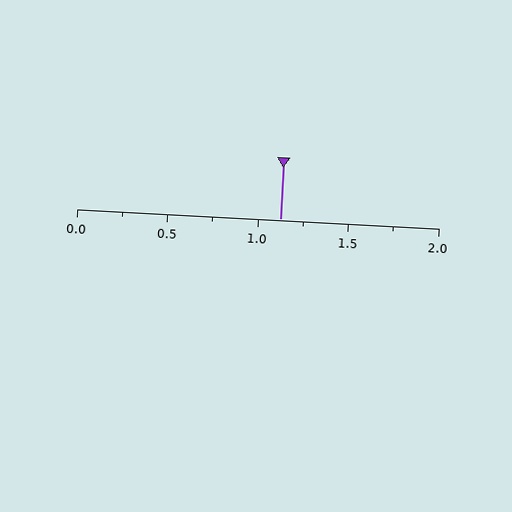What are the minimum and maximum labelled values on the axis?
The axis runs from 0.0 to 2.0.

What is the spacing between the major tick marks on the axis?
The major ticks are spaced 0.5 apart.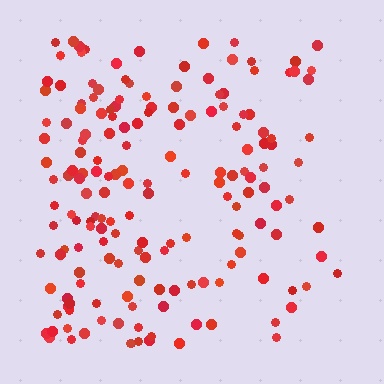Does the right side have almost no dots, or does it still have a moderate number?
Still a moderate number, just noticeably fewer than the left.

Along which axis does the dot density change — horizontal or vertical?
Horizontal.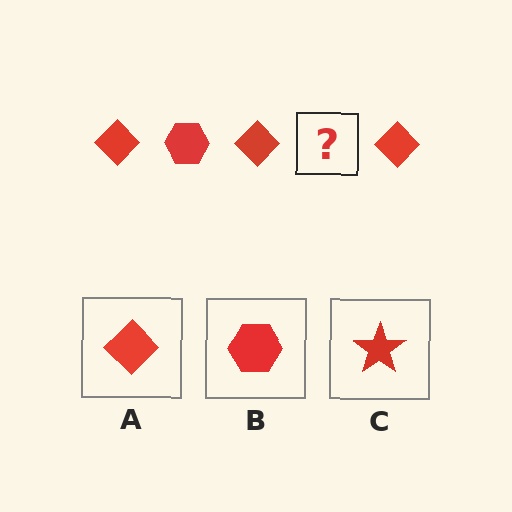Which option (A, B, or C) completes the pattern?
B.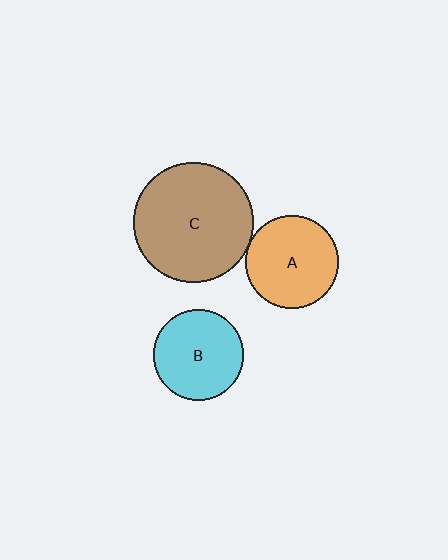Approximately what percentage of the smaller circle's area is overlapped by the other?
Approximately 5%.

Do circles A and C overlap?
Yes.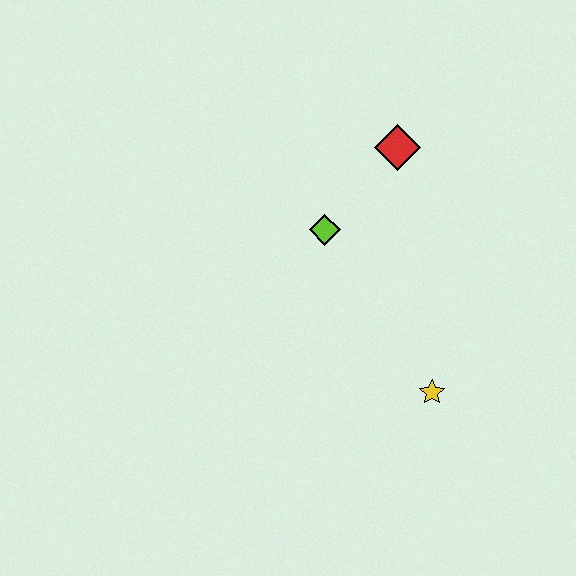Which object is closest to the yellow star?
The lime diamond is closest to the yellow star.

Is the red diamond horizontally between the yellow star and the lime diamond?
Yes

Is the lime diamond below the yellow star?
No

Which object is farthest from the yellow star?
The red diamond is farthest from the yellow star.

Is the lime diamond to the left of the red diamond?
Yes